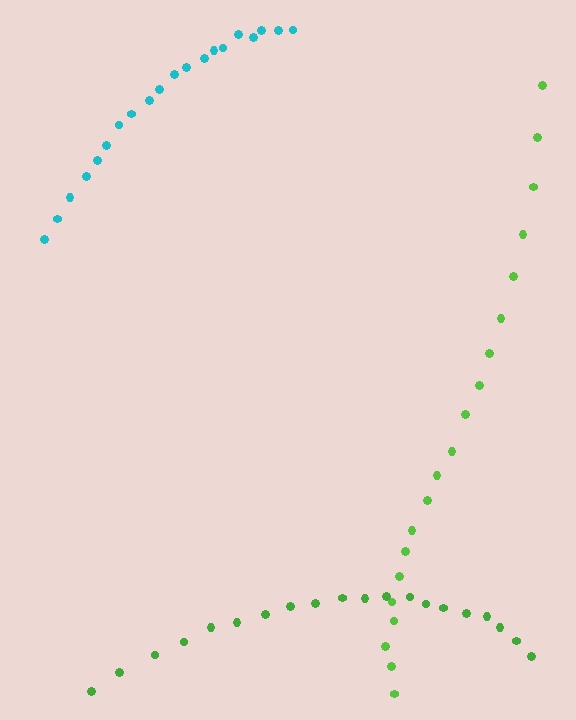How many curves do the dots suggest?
There are 3 distinct paths.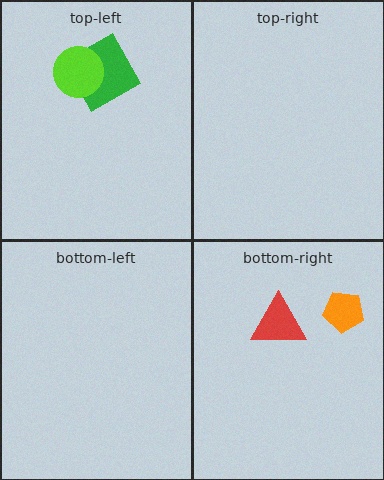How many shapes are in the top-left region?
2.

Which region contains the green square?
The top-left region.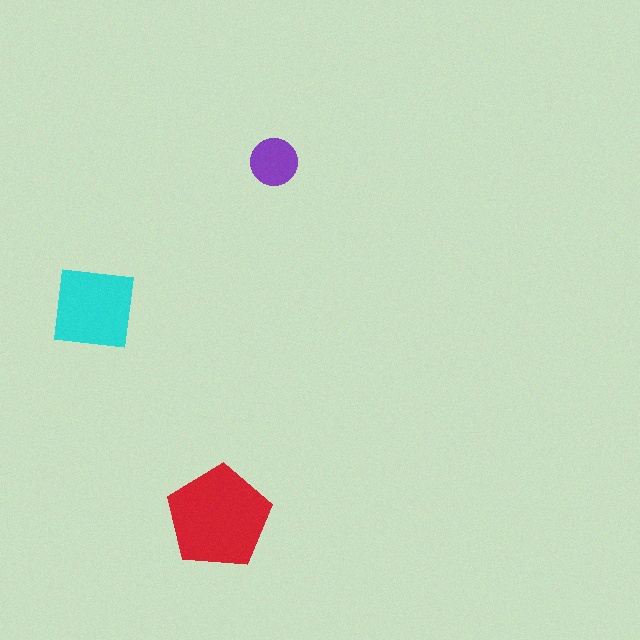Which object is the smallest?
The purple circle.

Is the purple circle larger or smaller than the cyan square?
Smaller.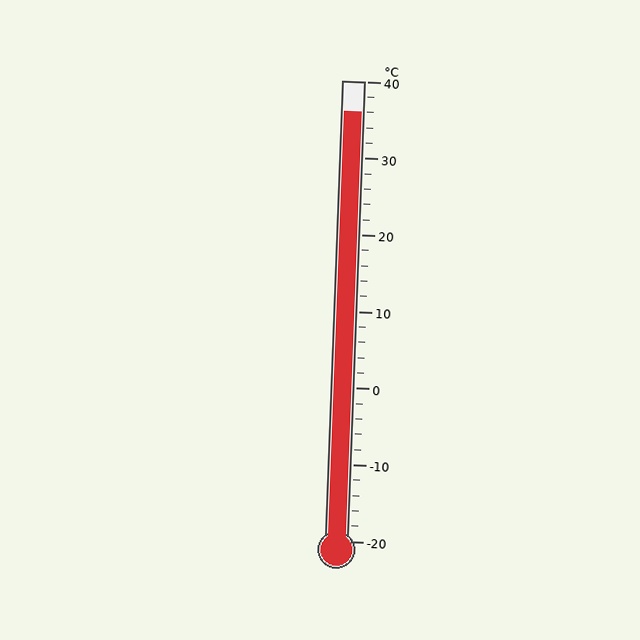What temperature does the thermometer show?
The thermometer shows approximately 36°C.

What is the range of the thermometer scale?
The thermometer scale ranges from -20°C to 40°C.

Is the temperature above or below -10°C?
The temperature is above -10°C.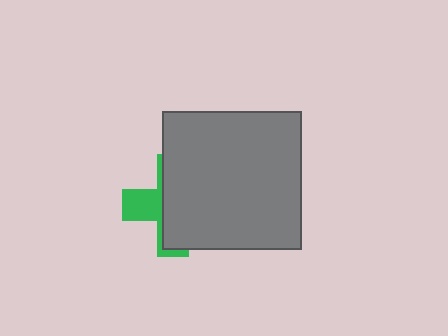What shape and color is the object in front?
The object in front is a gray square.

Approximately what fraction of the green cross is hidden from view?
Roughly 68% of the green cross is hidden behind the gray square.